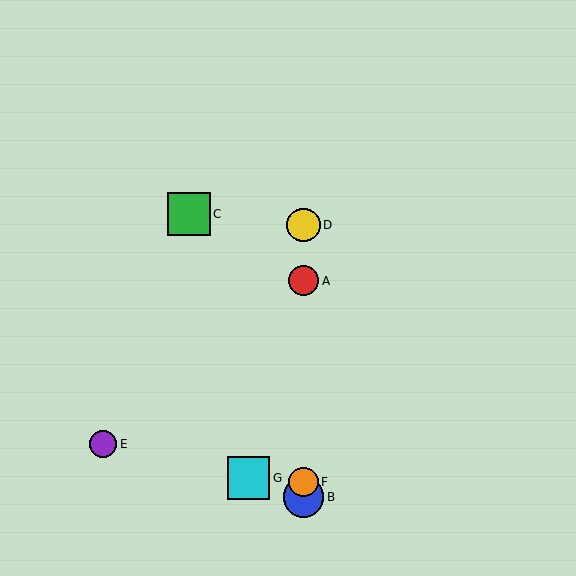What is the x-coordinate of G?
Object G is at x≈249.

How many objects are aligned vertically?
4 objects (A, B, D, F) are aligned vertically.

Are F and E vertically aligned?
No, F is at x≈303 and E is at x≈103.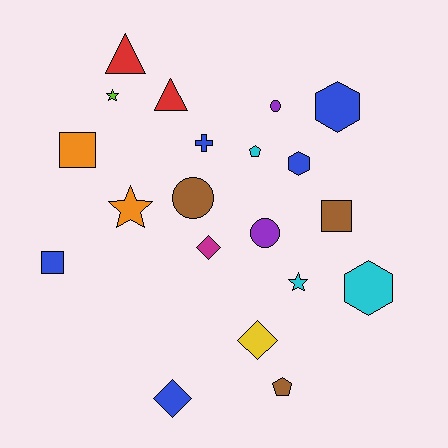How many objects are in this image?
There are 20 objects.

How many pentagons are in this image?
There are 2 pentagons.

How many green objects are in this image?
There are no green objects.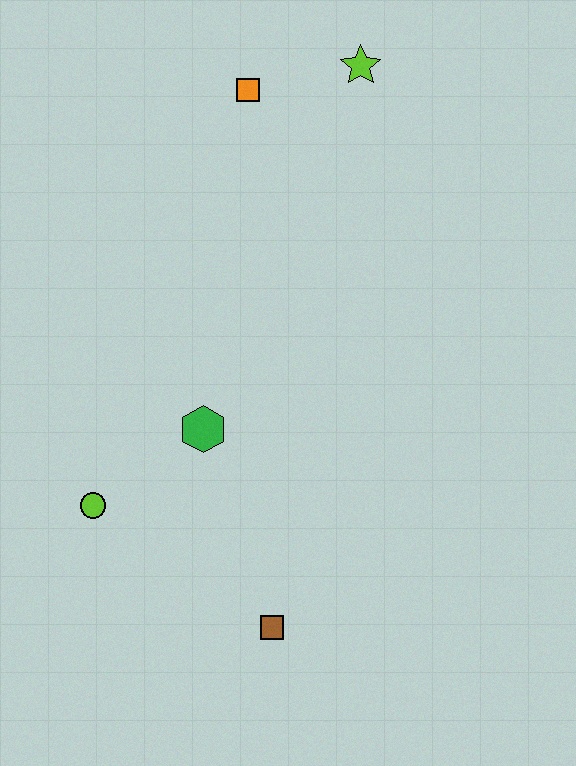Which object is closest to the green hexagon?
The lime circle is closest to the green hexagon.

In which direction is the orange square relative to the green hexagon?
The orange square is above the green hexagon.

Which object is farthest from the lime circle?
The lime star is farthest from the lime circle.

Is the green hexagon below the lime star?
Yes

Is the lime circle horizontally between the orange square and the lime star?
No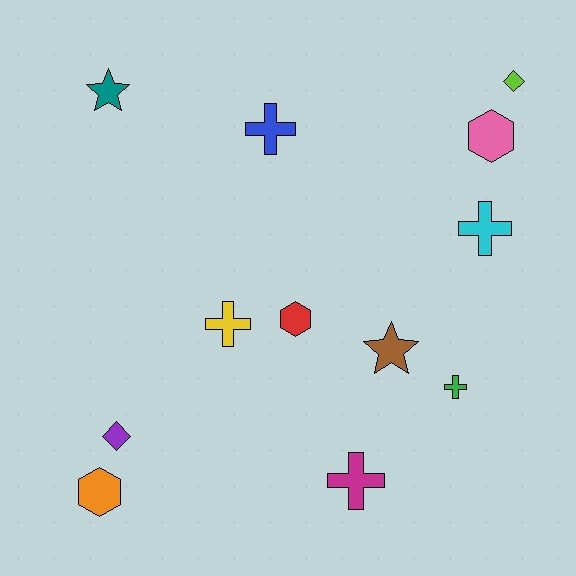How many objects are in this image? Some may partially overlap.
There are 12 objects.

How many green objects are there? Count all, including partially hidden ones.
There is 1 green object.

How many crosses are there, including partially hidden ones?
There are 5 crosses.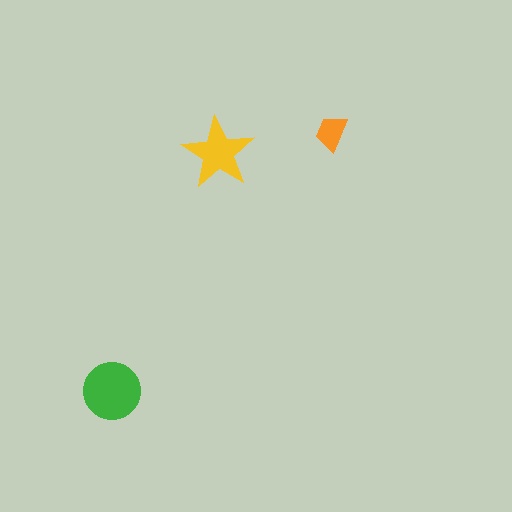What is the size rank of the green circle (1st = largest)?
1st.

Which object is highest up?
The orange trapezoid is topmost.